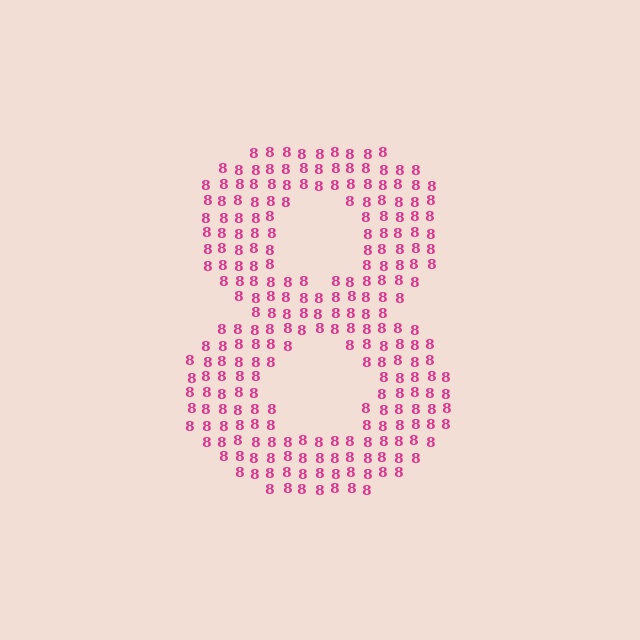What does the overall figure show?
The overall figure shows the digit 8.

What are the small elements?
The small elements are digit 8's.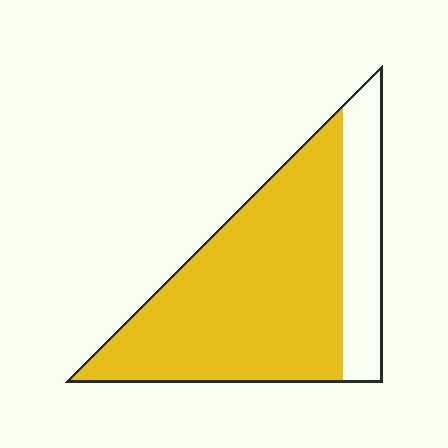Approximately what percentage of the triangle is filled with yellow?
Approximately 75%.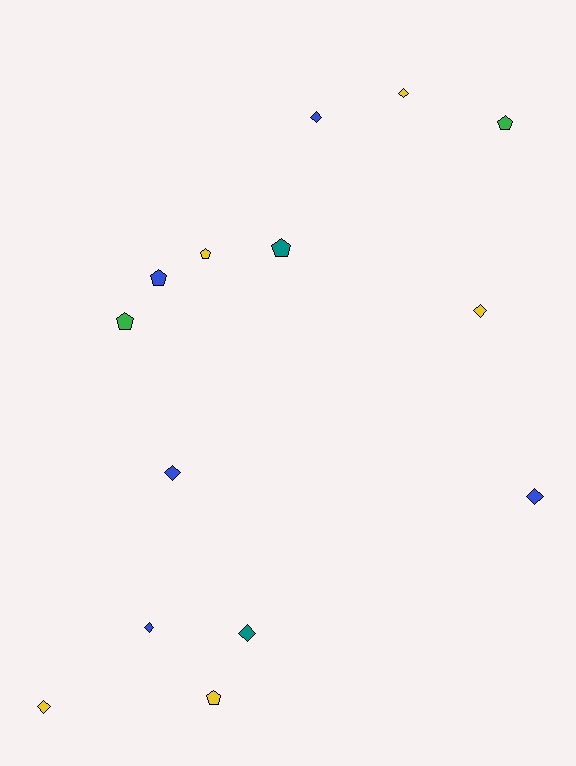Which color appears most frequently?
Yellow, with 5 objects.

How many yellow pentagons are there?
There are 2 yellow pentagons.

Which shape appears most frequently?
Diamond, with 8 objects.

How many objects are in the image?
There are 14 objects.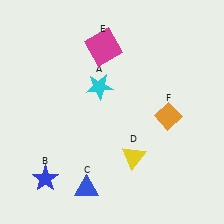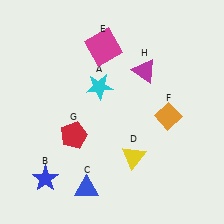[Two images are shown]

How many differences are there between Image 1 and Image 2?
There are 2 differences between the two images.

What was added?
A red pentagon (G), a magenta triangle (H) were added in Image 2.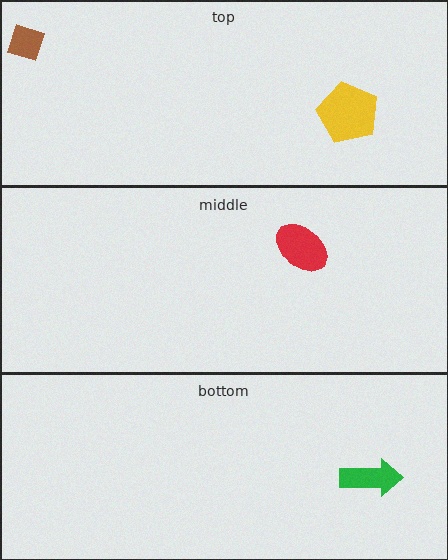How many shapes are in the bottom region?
1.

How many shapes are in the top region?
2.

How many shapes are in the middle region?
1.